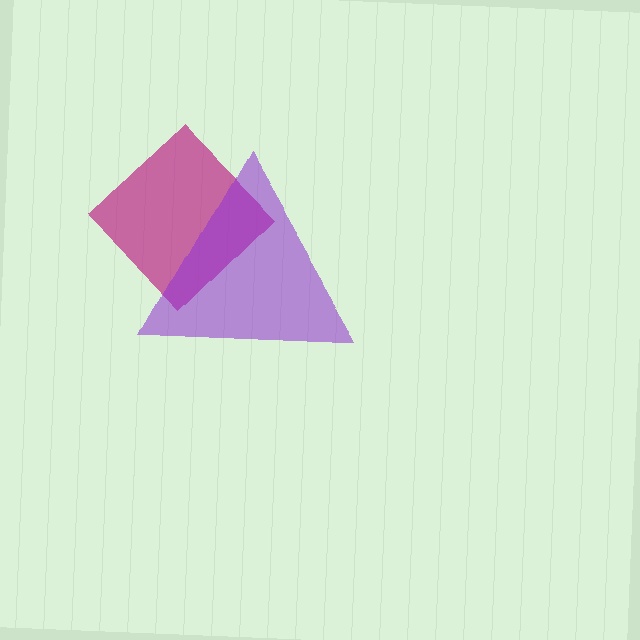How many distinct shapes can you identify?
There are 2 distinct shapes: a magenta diamond, a purple triangle.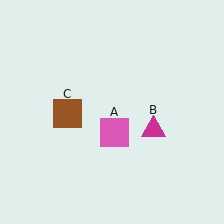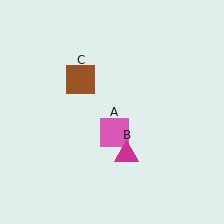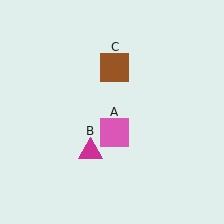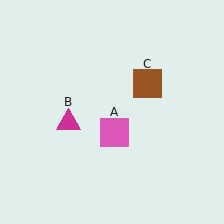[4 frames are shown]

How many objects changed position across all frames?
2 objects changed position: magenta triangle (object B), brown square (object C).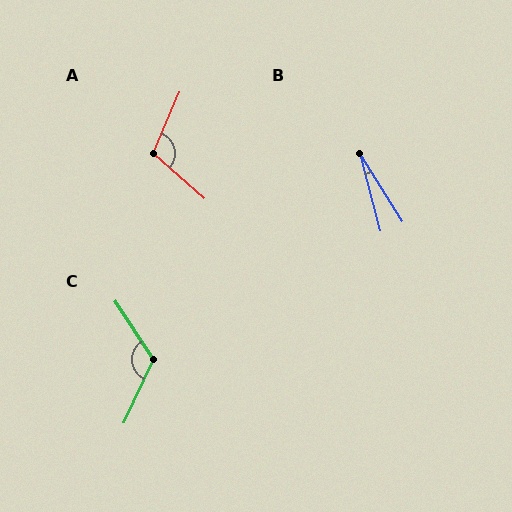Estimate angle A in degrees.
Approximately 108 degrees.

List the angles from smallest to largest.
B (17°), A (108°), C (122°).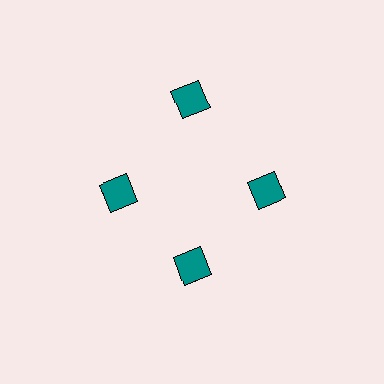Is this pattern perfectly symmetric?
No. The 4 teal squares are arranged in a ring, but one element near the 12 o'clock position is pushed outward from the center, breaking the 4-fold rotational symmetry.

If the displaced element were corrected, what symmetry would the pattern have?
It would have 4-fold rotational symmetry — the pattern would map onto itself every 90 degrees.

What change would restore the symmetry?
The symmetry would be restored by moving it inward, back onto the ring so that all 4 squares sit at equal angles and equal distance from the center.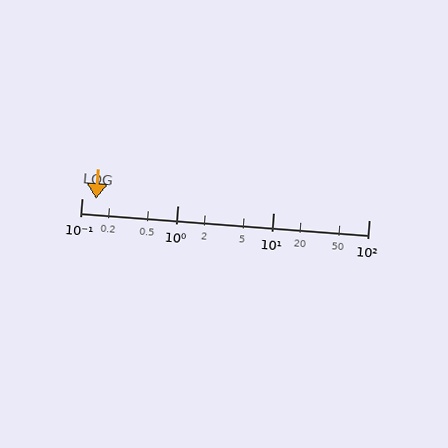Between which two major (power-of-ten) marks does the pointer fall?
The pointer is between 0.1 and 1.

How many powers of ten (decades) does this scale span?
The scale spans 3 decades, from 0.1 to 100.